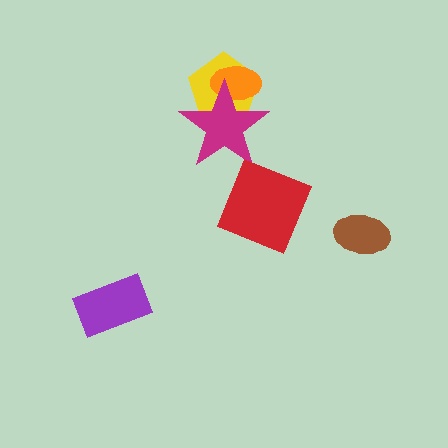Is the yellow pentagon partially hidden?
Yes, it is partially covered by another shape.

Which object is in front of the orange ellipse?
The magenta star is in front of the orange ellipse.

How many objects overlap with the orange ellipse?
2 objects overlap with the orange ellipse.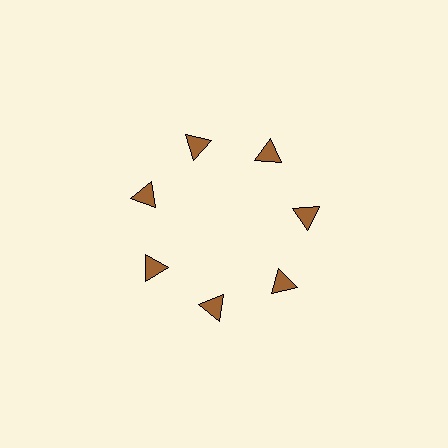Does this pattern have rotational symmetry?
Yes, this pattern has 7-fold rotational symmetry. It looks the same after rotating 51 degrees around the center.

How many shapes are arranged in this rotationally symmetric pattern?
There are 7 shapes, arranged in 7 groups of 1.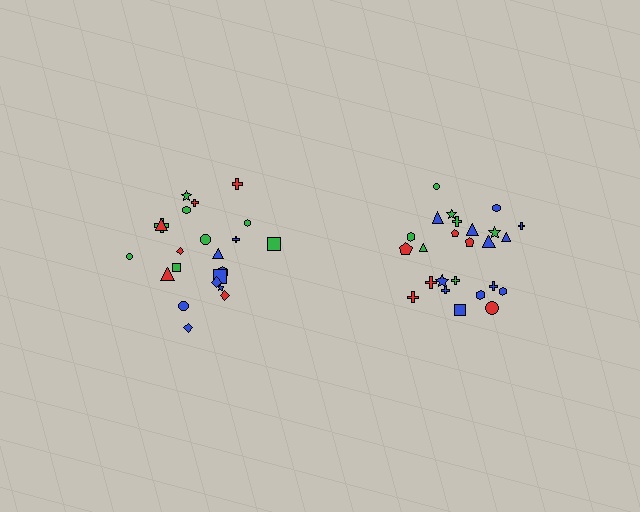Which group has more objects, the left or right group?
The right group.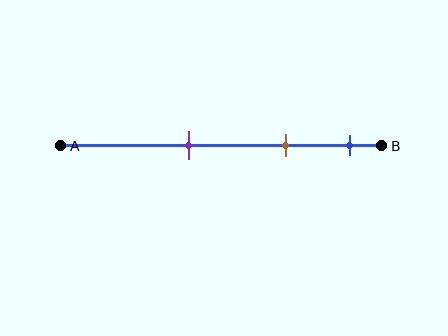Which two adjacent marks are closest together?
The brown and blue marks are the closest adjacent pair.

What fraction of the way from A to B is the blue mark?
The blue mark is approximately 90% (0.9) of the way from A to B.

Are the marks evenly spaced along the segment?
Yes, the marks are approximately evenly spaced.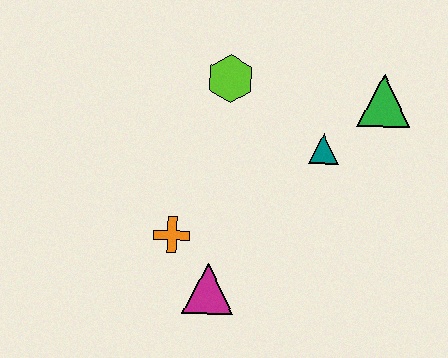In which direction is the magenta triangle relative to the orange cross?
The magenta triangle is below the orange cross.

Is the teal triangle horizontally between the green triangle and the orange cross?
Yes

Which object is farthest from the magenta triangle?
The green triangle is farthest from the magenta triangle.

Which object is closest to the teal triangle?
The green triangle is closest to the teal triangle.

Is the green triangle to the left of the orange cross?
No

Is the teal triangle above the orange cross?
Yes